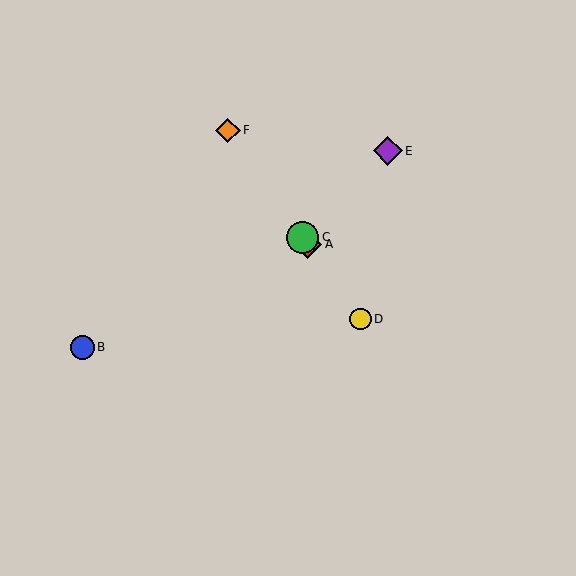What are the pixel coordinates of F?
Object F is at (228, 130).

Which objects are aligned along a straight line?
Objects A, C, D, F are aligned along a straight line.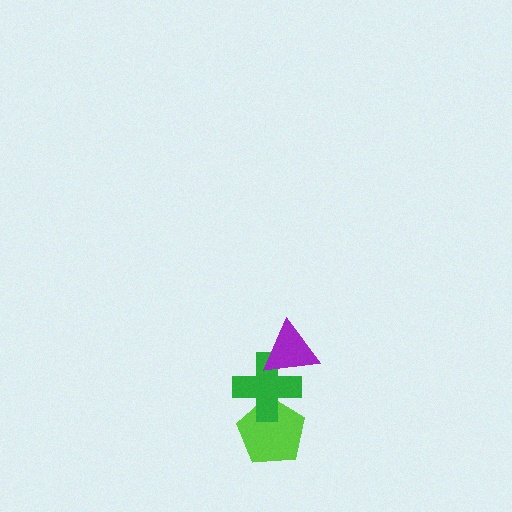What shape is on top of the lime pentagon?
The green cross is on top of the lime pentagon.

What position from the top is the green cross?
The green cross is 2nd from the top.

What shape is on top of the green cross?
The purple triangle is on top of the green cross.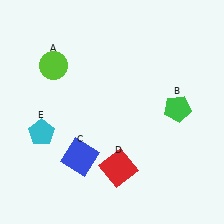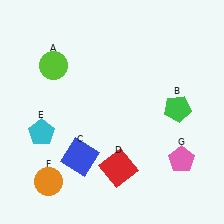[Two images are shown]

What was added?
An orange circle (F), a pink pentagon (G) were added in Image 2.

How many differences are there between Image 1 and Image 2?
There are 2 differences between the two images.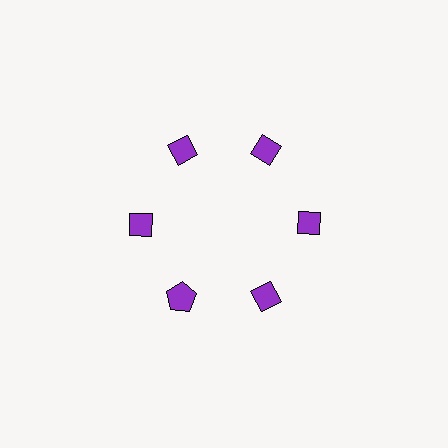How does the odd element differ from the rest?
It has a different shape: pentagon instead of diamond.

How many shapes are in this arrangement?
There are 6 shapes arranged in a ring pattern.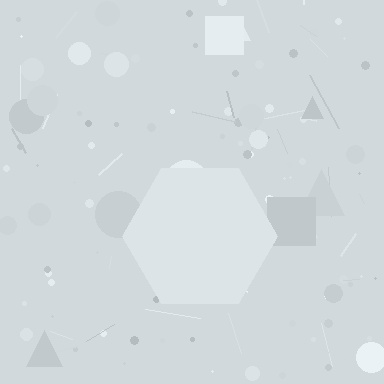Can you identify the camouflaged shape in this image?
The camouflaged shape is a hexagon.